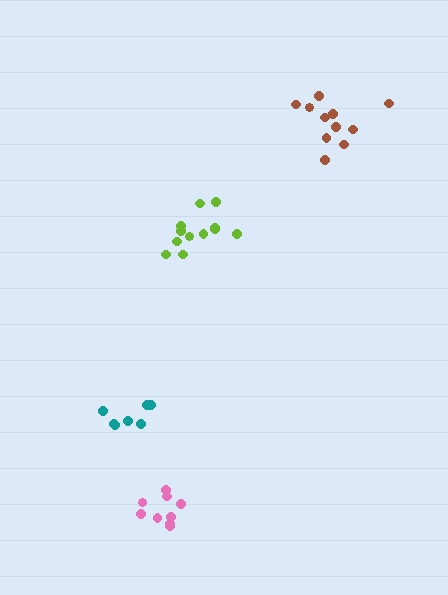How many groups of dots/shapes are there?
There are 4 groups.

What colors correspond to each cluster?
The clusters are colored: pink, teal, brown, lime.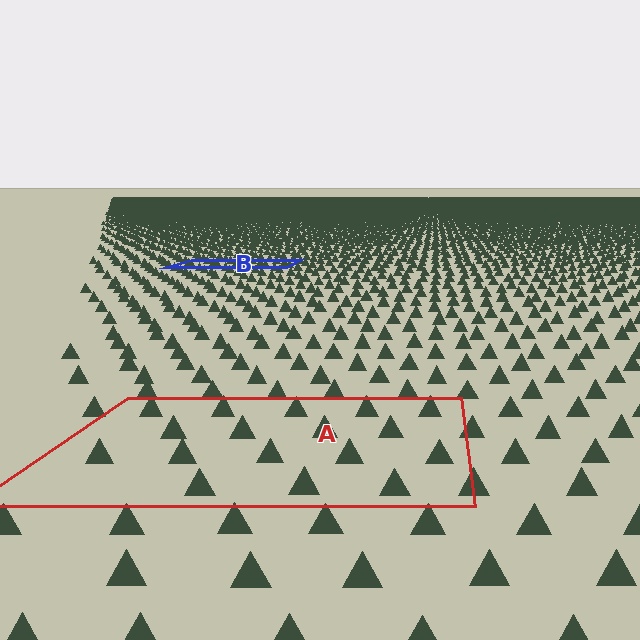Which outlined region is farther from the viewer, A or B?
Region B is farther from the viewer — the texture elements inside it appear smaller and more densely packed.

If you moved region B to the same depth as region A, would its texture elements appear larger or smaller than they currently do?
They would appear larger. At a closer depth, the same texture elements are projected at a bigger on-screen size.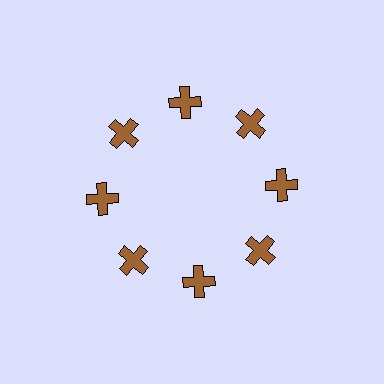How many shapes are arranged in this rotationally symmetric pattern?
There are 8 shapes, arranged in 8 groups of 1.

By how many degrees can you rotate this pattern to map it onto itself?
The pattern maps onto itself every 45 degrees of rotation.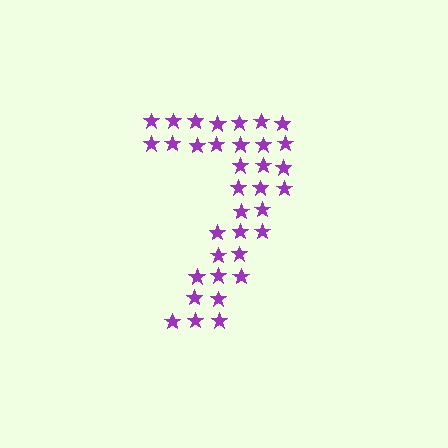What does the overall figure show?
The overall figure shows the digit 7.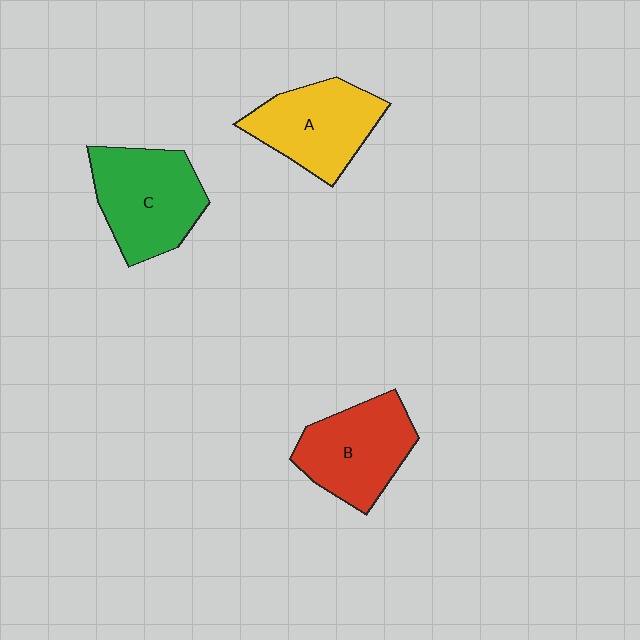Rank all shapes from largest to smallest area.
From largest to smallest: C (green), B (red), A (yellow).